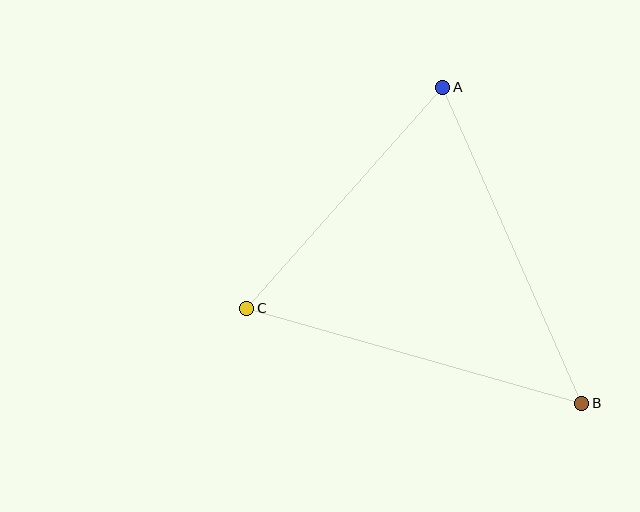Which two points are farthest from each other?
Points B and C are farthest from each other.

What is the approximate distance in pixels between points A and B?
The distance between A and B is approximately 345 pixels.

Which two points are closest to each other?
Points A and C are closest to each other.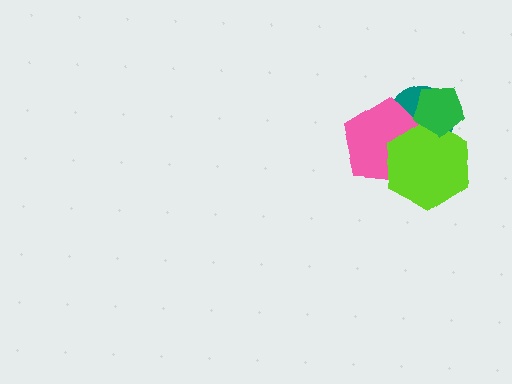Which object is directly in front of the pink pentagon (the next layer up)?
The lime hexagon is directly in front of the pink pentagon.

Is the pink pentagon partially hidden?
Yes, it is partially covered by another shape.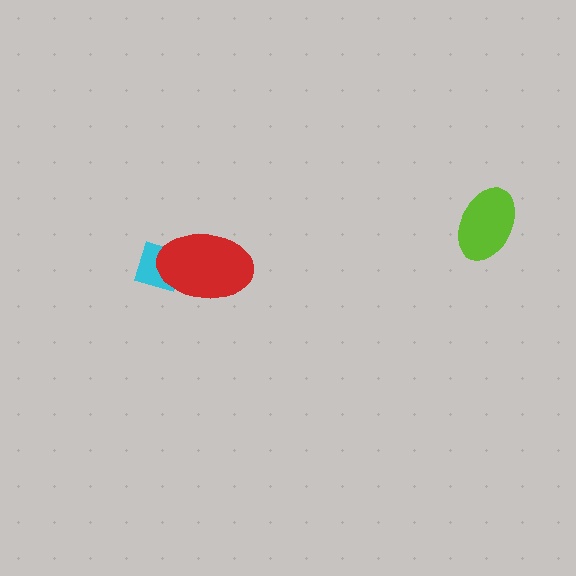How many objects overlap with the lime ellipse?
0 objects overlap with the lime ellipse.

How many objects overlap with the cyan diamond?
1 object overlaps with the cyan diamond.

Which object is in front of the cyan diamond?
The red ellipse is in front of the cyan diamond.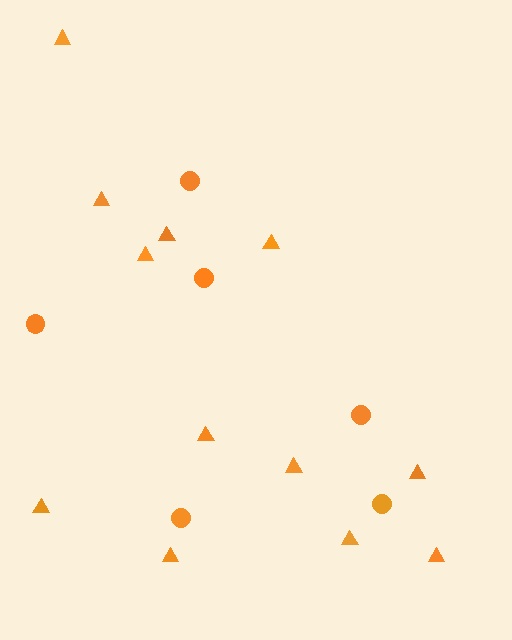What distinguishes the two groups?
There are 2 groups: one group of triangles (12) and one group of circles (6).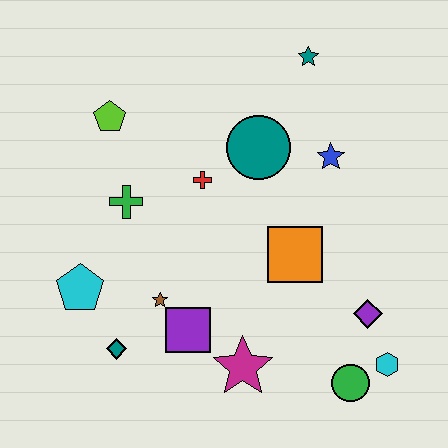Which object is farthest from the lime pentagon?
The cyan hexagon is farthest from the lime pentagon.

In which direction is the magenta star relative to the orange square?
The magenta star is below the orange square.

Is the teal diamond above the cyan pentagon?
No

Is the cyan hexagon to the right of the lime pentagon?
Yes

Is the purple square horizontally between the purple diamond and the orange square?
No